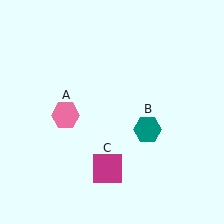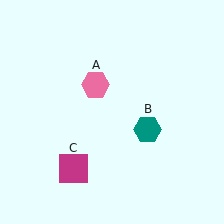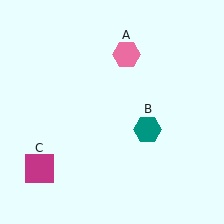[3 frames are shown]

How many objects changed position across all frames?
2 objects changed position: pink hexagon (object A), magenta square (object C).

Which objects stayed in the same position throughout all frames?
Teal hexagon (object B) remained stationary.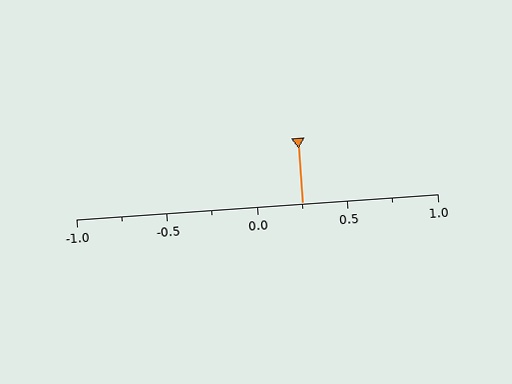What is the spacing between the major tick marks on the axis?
The major ticks are spaced 0.5 apart.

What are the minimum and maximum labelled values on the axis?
The axis runs from -1.0 to 1.0.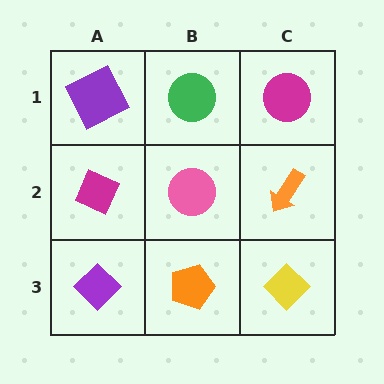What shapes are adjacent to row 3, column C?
An orange arrow (row 2, column C), an orange pentagon (row 3, column B).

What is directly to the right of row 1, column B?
A magenta circle.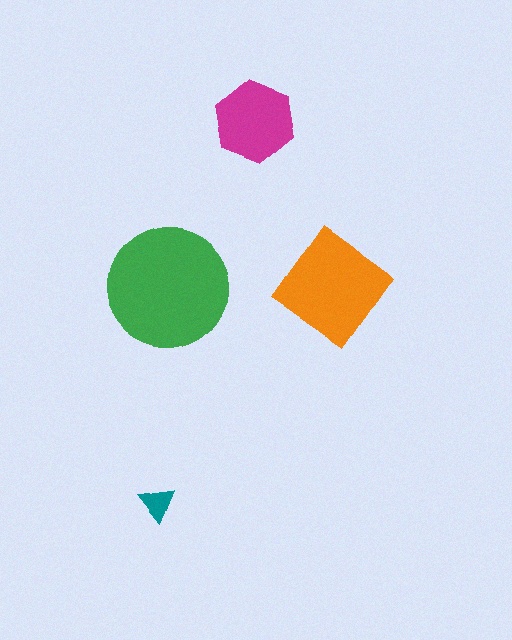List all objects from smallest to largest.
The teal triangle, the magenta hexagon, the orange diamond, the green circle.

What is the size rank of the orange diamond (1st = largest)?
2nd.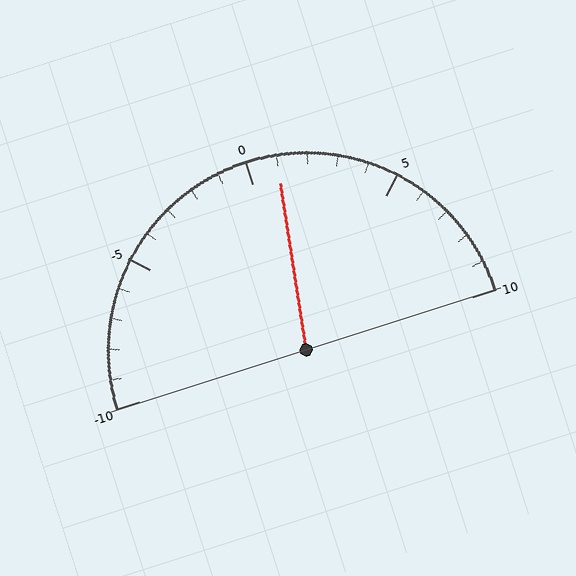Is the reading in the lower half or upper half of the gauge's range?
The reading is in the upper half of the range (-10 to 10).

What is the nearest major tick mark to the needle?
The nearest major tick mark is 0.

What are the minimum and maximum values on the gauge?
The gauge ranges from -10 to 10.